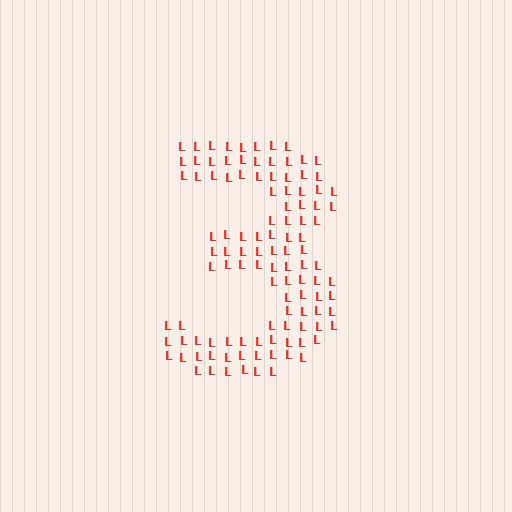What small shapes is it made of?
It is made of small letter L's.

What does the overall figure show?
The overall figure shows the digit 3.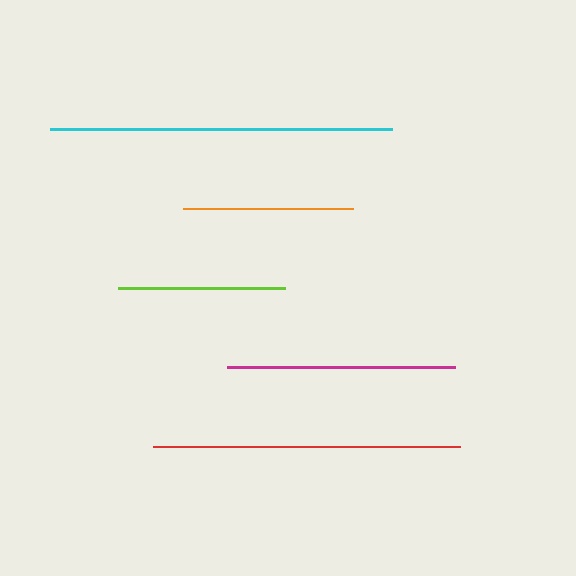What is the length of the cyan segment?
The cyan segment is approximately 343 pixels long.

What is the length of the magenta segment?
The magenta segment is approximately 228 pixels long.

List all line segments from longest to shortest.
From longest to shortest: cyan, red, magenta, orange, lime.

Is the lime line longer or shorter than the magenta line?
The magenta line is longer than the lime line.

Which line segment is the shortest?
The lime line is the shortest at approximately 167 pixels.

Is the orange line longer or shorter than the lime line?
The orange line is longer than the lime line.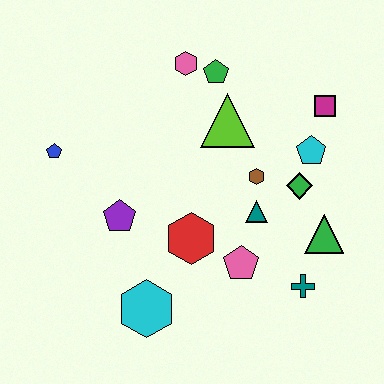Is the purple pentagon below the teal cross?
No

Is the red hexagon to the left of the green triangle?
Yes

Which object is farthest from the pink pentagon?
The blue pentagon is farthest from the pink pentagon.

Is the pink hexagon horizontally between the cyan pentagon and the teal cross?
No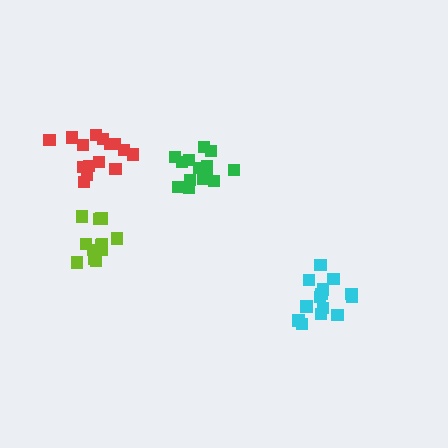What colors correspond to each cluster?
The clusters are colored: green, lime, cyan, red.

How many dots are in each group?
Group 1: 14 dots, Group 2: 12 dots, Group 3: 14 dots, Group 4: 15 dots (55 total).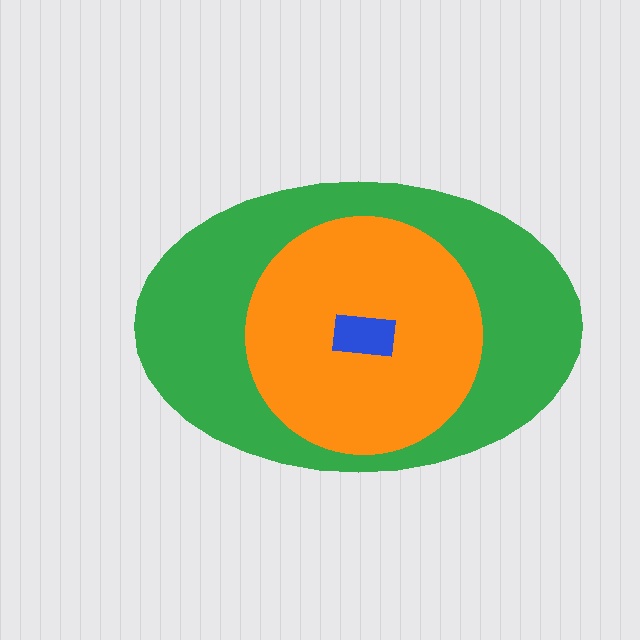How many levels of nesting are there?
3.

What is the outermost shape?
The green ellipse.